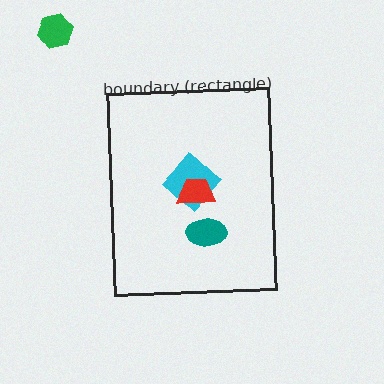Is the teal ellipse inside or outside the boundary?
Inside.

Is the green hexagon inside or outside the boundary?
Outside.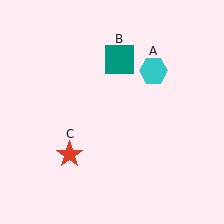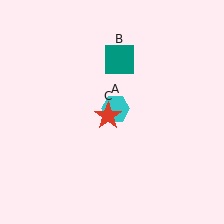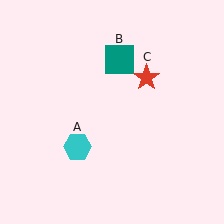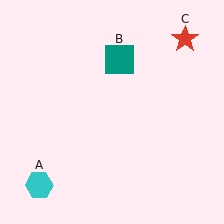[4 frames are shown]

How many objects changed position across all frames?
2 objects changed position: cyan hexagon (object A), red star (object C).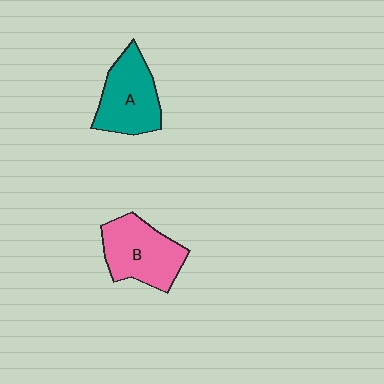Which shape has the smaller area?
Shape A (teal).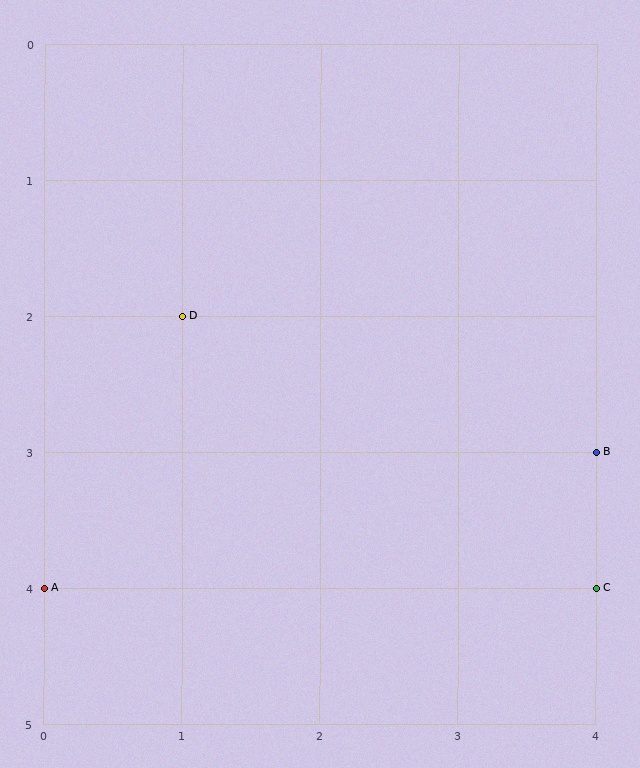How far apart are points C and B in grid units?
Points C and B are 1 row apart.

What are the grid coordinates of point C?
Point C is at grid coordinates (4, 4).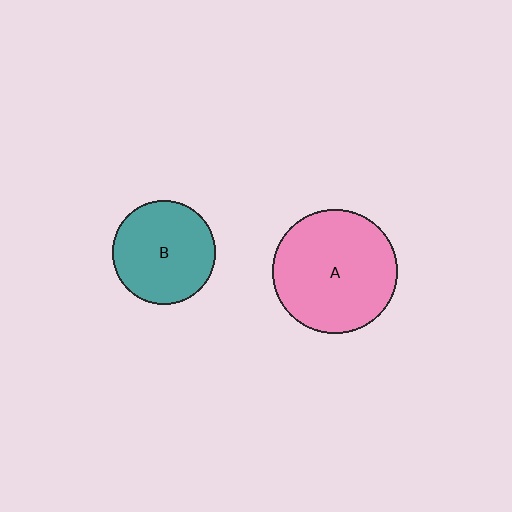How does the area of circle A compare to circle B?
Approximately 1.4 times.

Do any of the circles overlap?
No, none of the circles overlap.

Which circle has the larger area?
Circle A (pink).